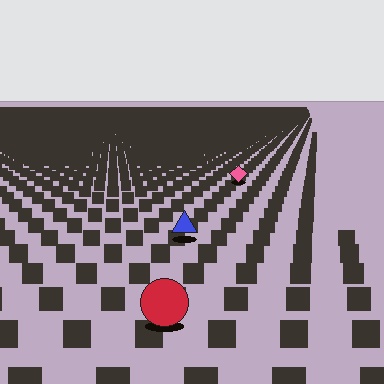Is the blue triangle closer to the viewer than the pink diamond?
Yes. The blue triangle is closer — you can tell from the texture gradient: the ground texture is coarser near it.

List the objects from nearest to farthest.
From nearest to farthest: the red circle, the blue triangle, the pink diamond.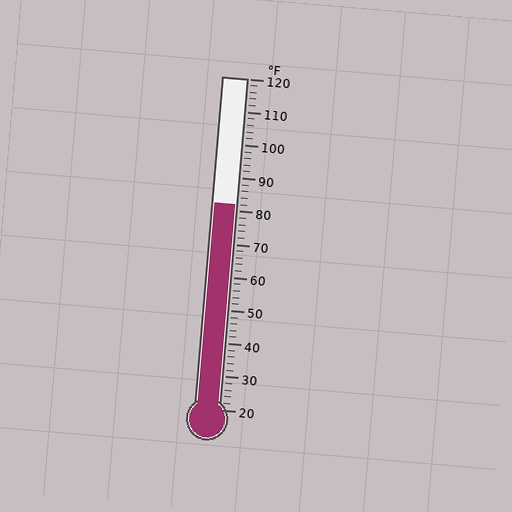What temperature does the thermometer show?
The thermometer shows approximately 82°F.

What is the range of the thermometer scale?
The thermometer scale ranges from 20°F to 120°F.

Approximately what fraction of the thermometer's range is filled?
The thermometer is filled to approximately 60% of its range.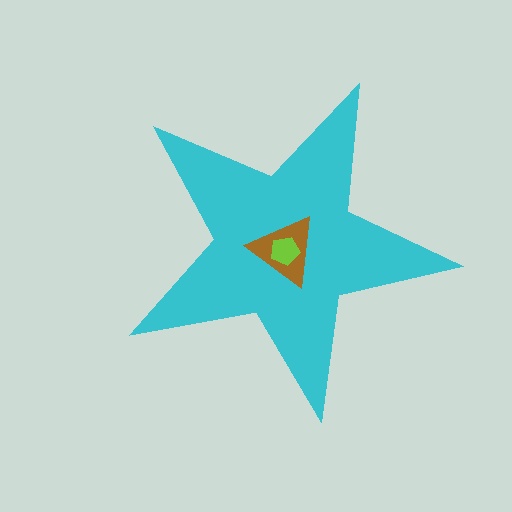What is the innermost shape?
The lime pentagon.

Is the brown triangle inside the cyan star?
Yes.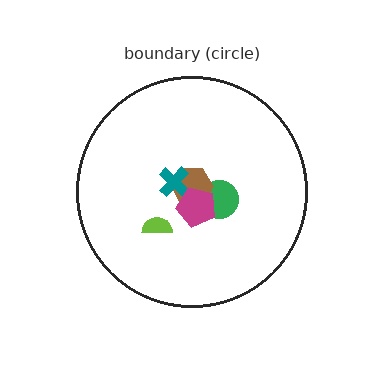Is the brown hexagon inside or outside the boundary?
Inside.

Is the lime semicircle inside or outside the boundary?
Inside.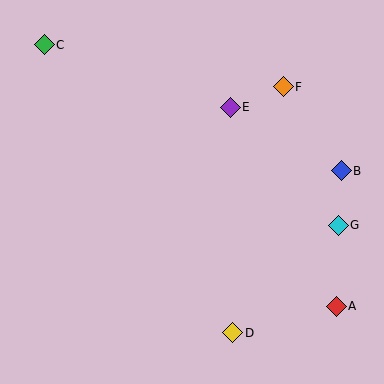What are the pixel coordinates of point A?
Point A is at (336, 306).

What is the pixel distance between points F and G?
The distance between F and G is 149 pixels.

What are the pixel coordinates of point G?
Point G is at (338, 225).